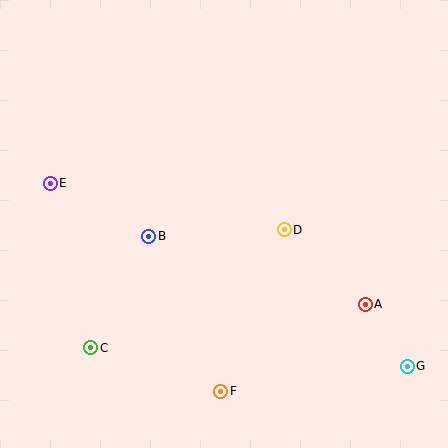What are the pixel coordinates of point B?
Point B is at (149, 236).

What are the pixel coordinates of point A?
Point A is at (365, 304).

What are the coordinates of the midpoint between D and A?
The midpoint between D and A is at (325, 267).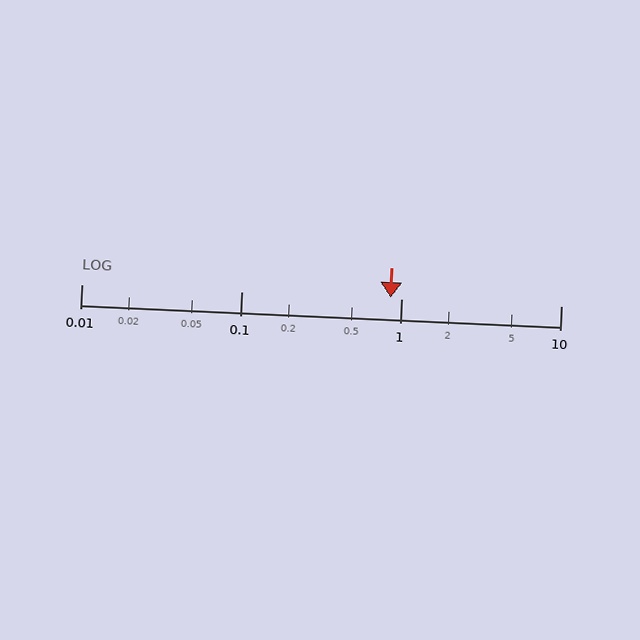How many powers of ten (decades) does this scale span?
The scale spans 3 decades, from 0.01 to 10.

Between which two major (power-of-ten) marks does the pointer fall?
The pointer is between 0.1 and 1.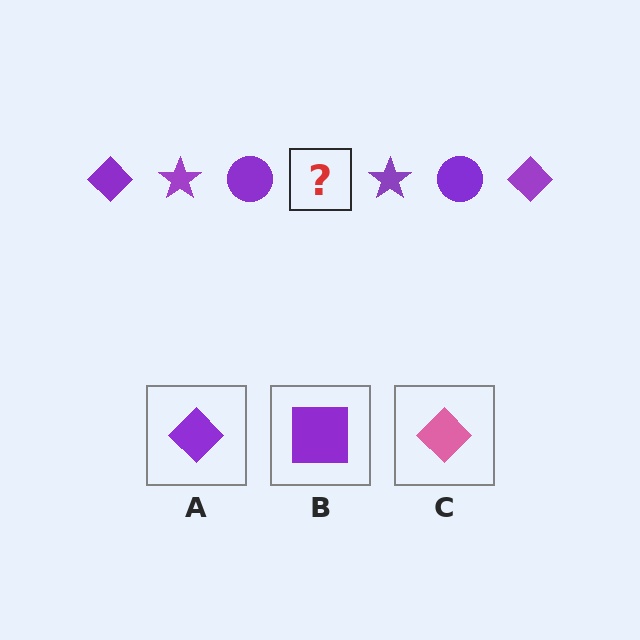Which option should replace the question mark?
Option A.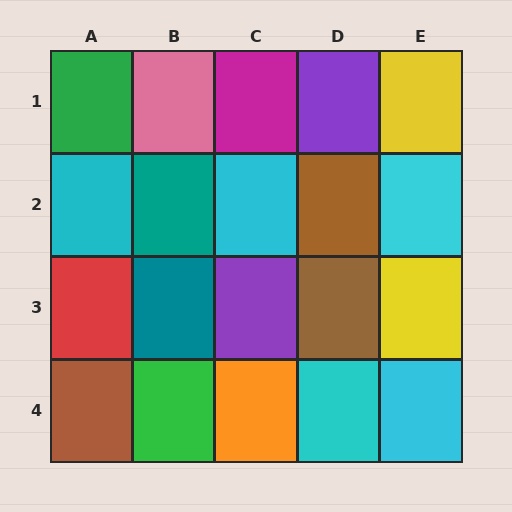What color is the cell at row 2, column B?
Teal.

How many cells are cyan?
5 cells are cyan.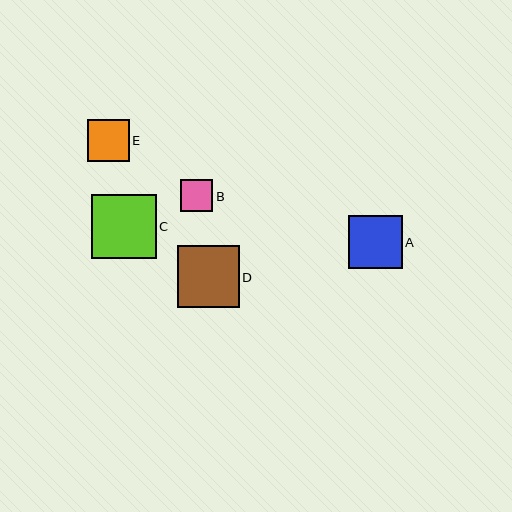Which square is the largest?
Square C is the largest with a size of approximately 65 pixels.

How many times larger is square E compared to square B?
Square E is approximately 1.3 times the size of square B.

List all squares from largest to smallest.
From largest to smallest: C, D, A, E, B.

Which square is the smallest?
Square B is the smallest with a size of approximately 32 pixels.